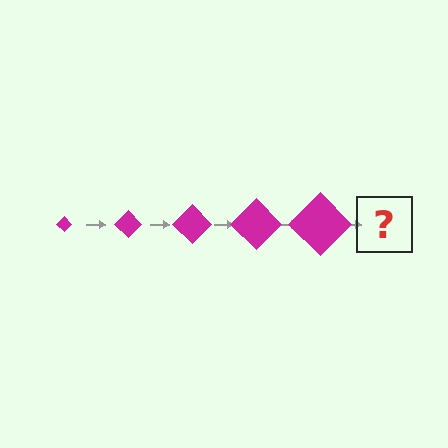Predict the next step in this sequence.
The next step is a magenta diamond, larger than the previous one.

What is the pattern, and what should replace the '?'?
The pattern is that the diamond gets progressively larger each step. The '?' should be a magenta diamond, larger than the previous one.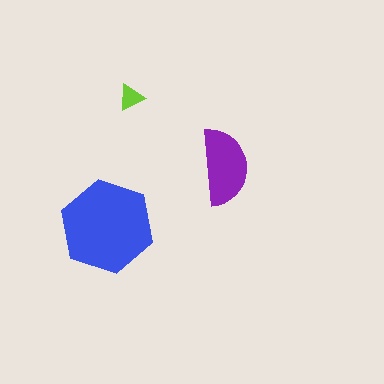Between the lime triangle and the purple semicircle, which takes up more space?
The purple semicircle.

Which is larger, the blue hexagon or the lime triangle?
The blue hexagon.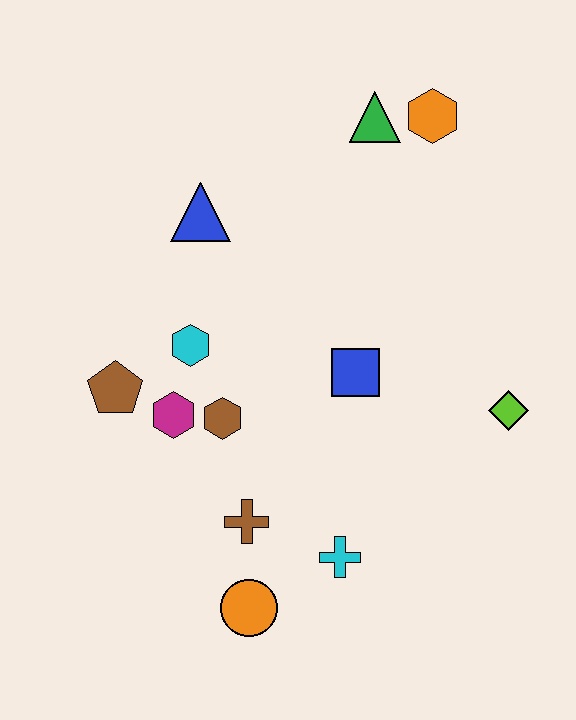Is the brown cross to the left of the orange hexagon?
Yes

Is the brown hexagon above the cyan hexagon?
No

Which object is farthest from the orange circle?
The orange hexagon is farthest from the orange circle.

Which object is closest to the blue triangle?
The cyan hexagon is closest to the blue triangle.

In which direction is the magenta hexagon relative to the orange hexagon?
The magenta hexagon is below the orange hexagon.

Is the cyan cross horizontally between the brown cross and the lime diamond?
Yes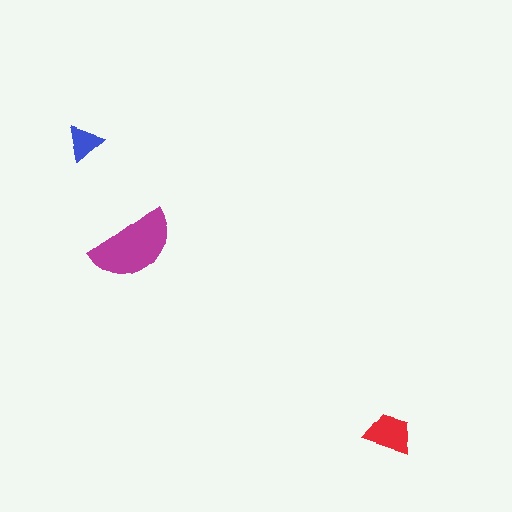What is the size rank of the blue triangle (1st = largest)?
3rd.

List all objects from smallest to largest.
The blue triangle, the red trapezoid, the magenta semicircle.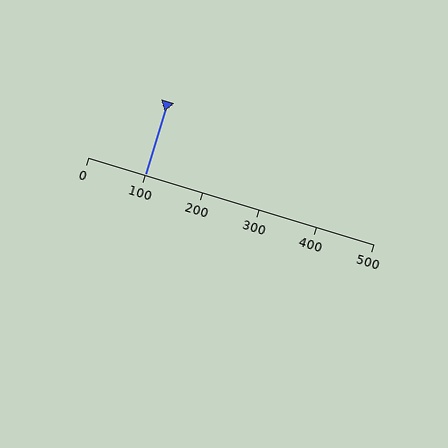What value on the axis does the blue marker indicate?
The marker indicates approximately 100.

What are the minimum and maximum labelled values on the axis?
The axis runs from 0 to 500.